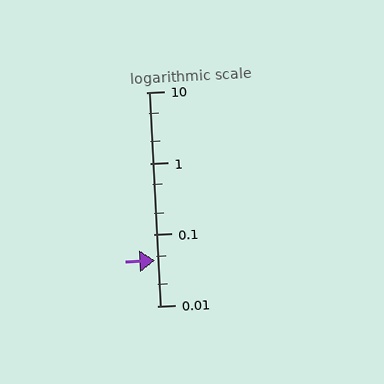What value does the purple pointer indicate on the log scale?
The pointer indicates approximately 0.043.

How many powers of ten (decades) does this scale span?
The scale spans 3 decades, from 0.01 to 10.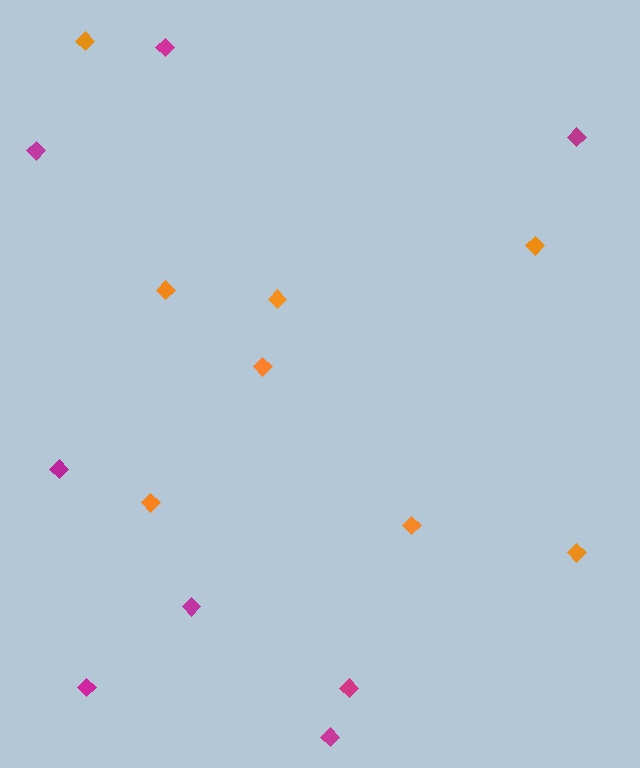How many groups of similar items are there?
There are 2 groups: one group of magenta diamonds (8) and one group of orange diamonds (8).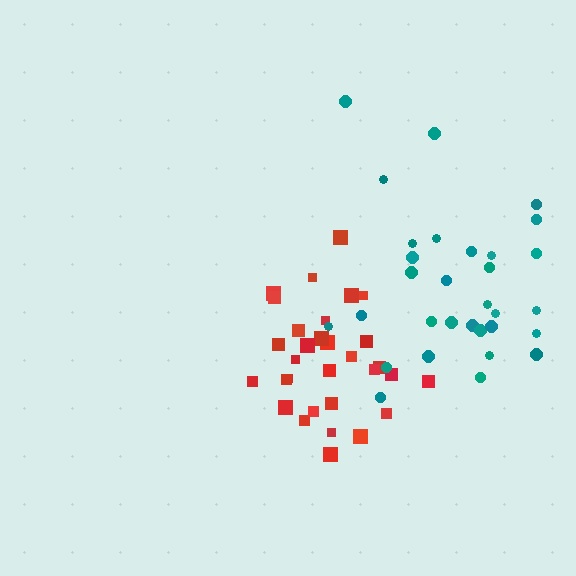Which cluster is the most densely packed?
Red.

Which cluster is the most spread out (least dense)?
Teal.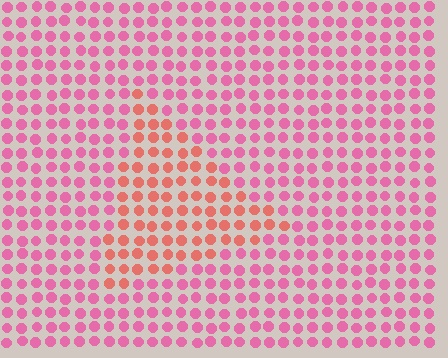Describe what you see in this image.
The image is filled with small pink elements in a uniform arrangement. A triangle-shaped region is visible where the elements are tinted to a slightly different hue, forming a subtle color boundary.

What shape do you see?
I see a triangle.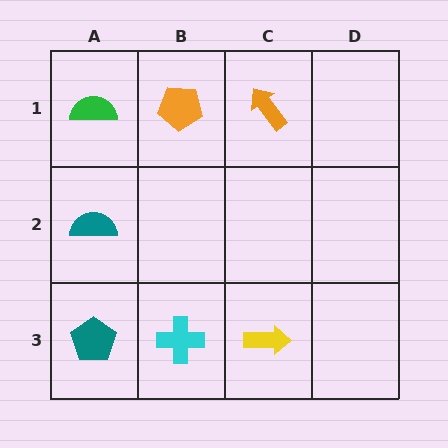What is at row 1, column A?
A green semicircle.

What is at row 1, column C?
An orange arrow.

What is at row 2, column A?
A teal semicircle.